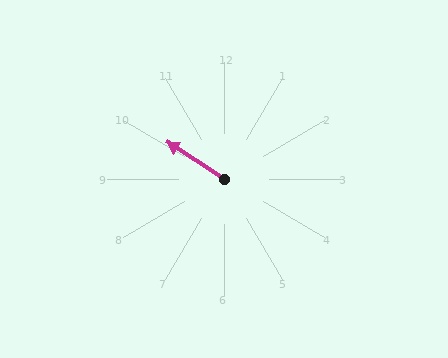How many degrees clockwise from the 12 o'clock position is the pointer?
Approximately 303 degrees.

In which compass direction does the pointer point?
Northwest.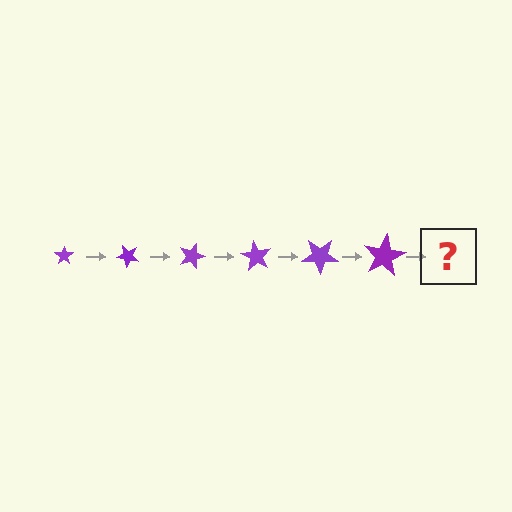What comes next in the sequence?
The next element should be a star, larger than the previous one and rotated 270 degrees from the start.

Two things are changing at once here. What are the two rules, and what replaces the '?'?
The two rules are that the star grows larger each step and it rotates 45 degrees each step. The '?' should be a star, larger than the previous one and rotated 270 degrees from the start.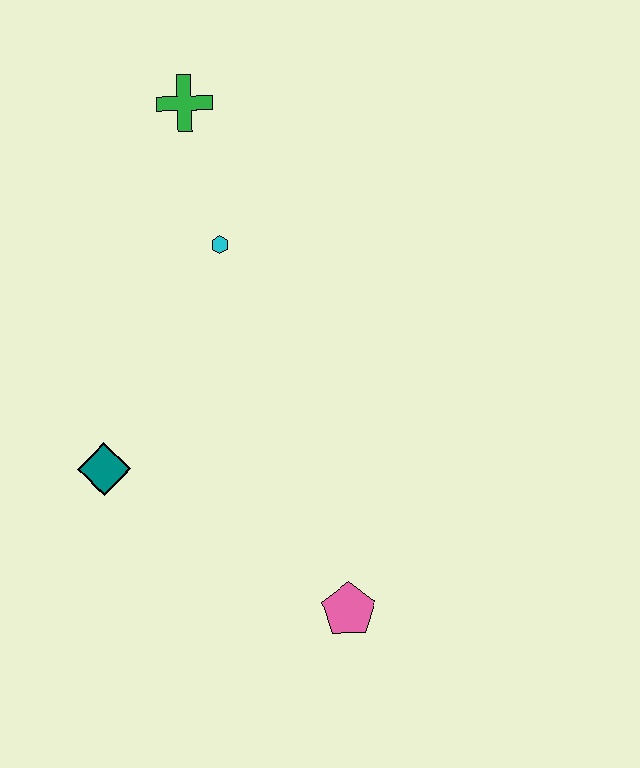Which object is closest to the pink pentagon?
The teal diamond is closest to the pink pentagon.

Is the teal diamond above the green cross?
No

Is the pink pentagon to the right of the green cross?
Yes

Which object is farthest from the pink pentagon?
The green cross is farthest from the pink pentagon.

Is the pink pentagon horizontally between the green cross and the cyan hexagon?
No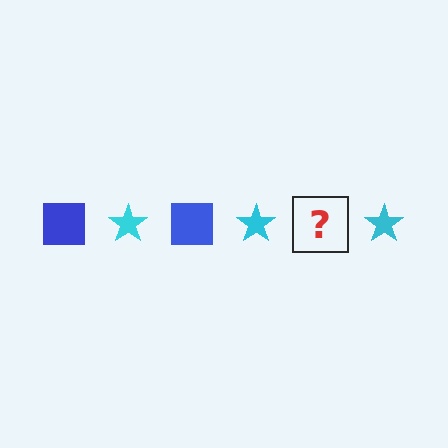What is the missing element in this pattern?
The missing element is a blue square.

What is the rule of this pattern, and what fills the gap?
The rule is that the pattern alternates between blue square and cyan star. The gap should be filled with a blue square.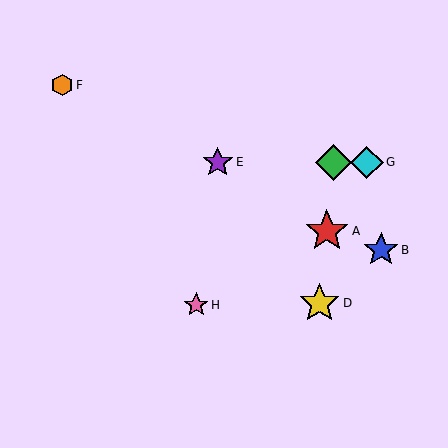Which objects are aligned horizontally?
Objects C, E, G are aligned horizontally.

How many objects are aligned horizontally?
3 objects (C, E, G) are aligned horizontally.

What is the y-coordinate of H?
Object H is at y≈305.